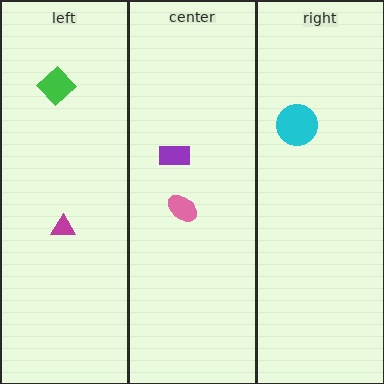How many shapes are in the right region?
1.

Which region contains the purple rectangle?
The center region.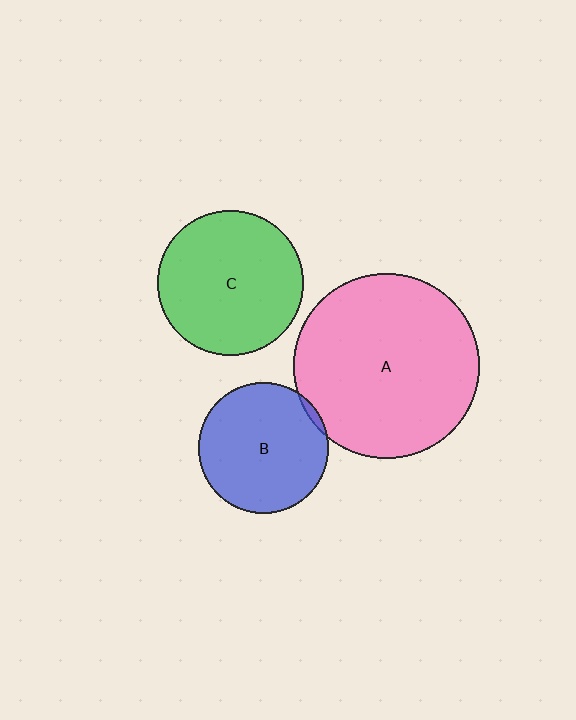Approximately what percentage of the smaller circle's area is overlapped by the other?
Approximately 5%.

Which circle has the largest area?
Circle A (pink).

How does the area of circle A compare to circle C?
Approximately 1.6 times.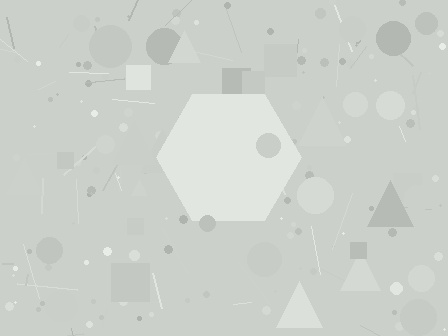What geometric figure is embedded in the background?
A hexagon is embedded in the background.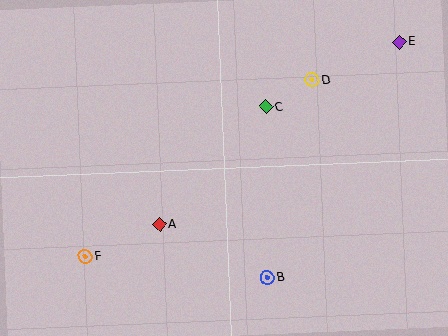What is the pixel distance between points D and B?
The distance between D and B is 202 pixels.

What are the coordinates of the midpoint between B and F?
The midpoint between B and F is at (176, 267).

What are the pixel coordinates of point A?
Point A is at (159, 225).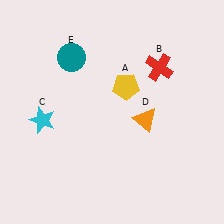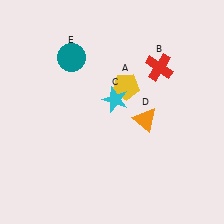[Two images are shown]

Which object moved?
The cyan star (C) moved right.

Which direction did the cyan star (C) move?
The cyan star (C) moved right.